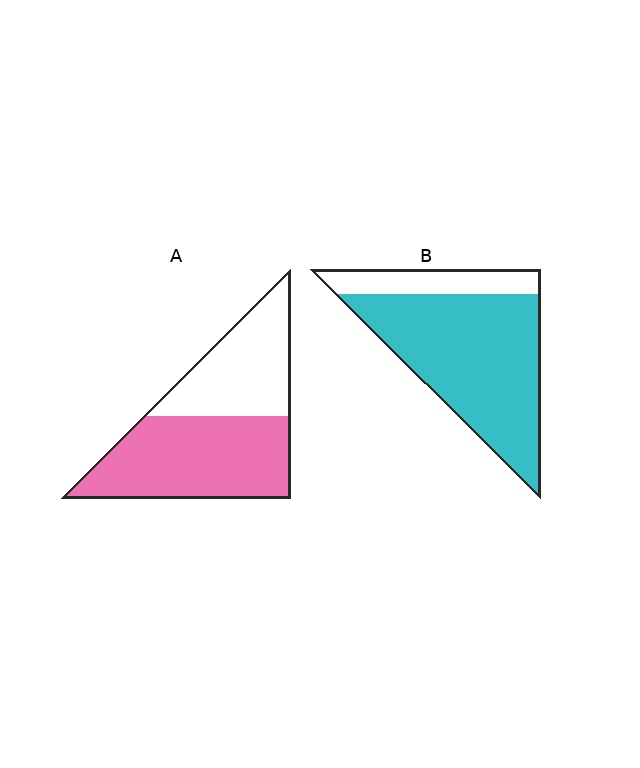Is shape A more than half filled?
Yes.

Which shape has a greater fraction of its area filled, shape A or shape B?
Shape B.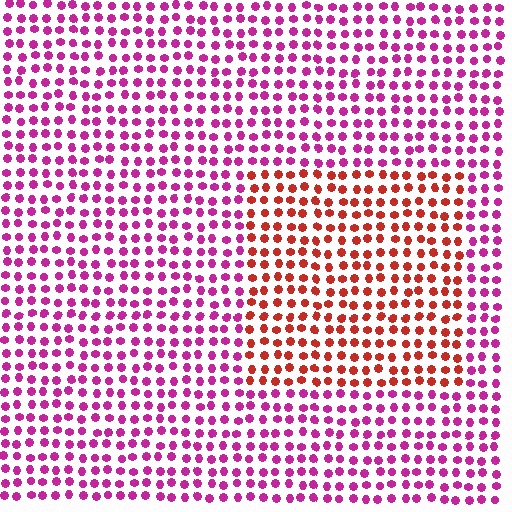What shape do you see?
I see a rectangle.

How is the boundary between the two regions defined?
The boundary is defined purely by a slight shift in hue (about 48 degrees). Spacing, size, and orientation are identical on both sides.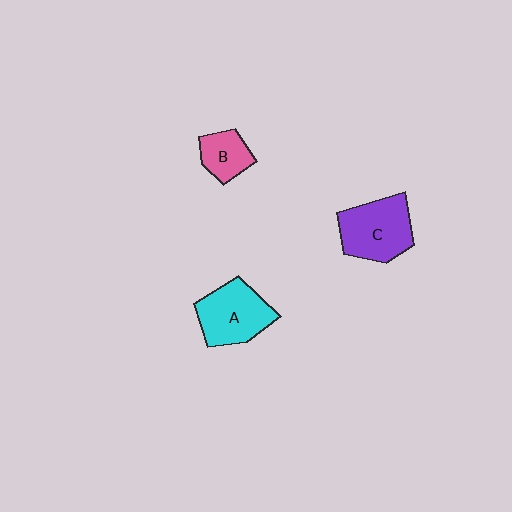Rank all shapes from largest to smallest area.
From largest to smallest: C (purple), A (cyan), B (pink).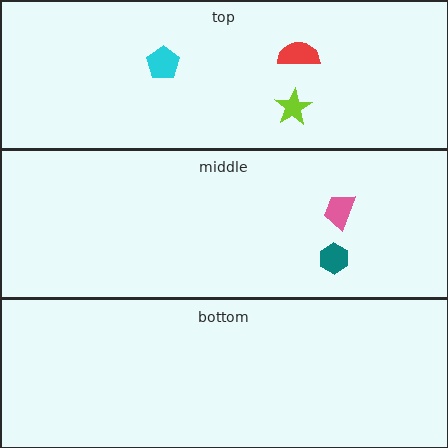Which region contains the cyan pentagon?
The top region.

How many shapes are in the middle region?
2.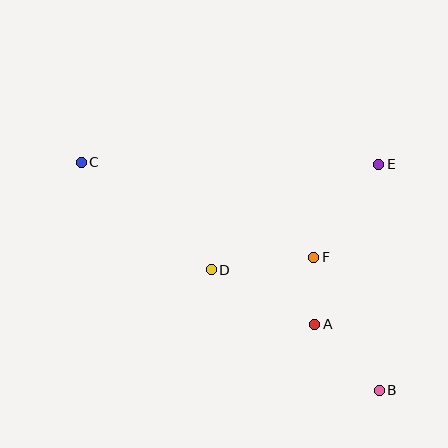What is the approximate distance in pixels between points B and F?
The distance between B and F is approximately 148 pixels.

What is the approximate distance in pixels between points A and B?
The distance between A and B is approximately 92 pixels.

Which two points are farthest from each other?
Points B and C are farthest from each other.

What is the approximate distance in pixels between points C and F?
The distance between C and F is approximately 251 pixels.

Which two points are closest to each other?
Points A and F are closest to each other.